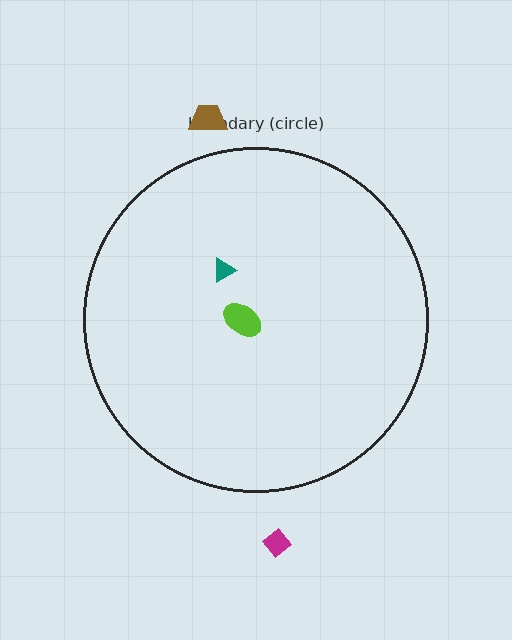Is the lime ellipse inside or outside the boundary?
Inside.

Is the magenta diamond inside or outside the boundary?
Outside.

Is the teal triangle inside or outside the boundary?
Inside.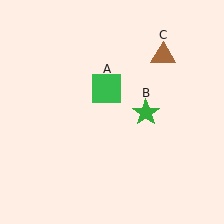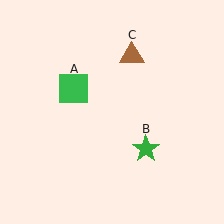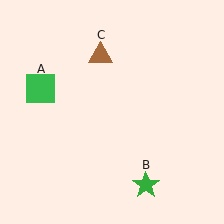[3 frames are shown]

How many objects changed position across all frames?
3 objects changed position: green square (object A), green star (object B), brown triangle (object C).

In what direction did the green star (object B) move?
The green star (object B) moved down.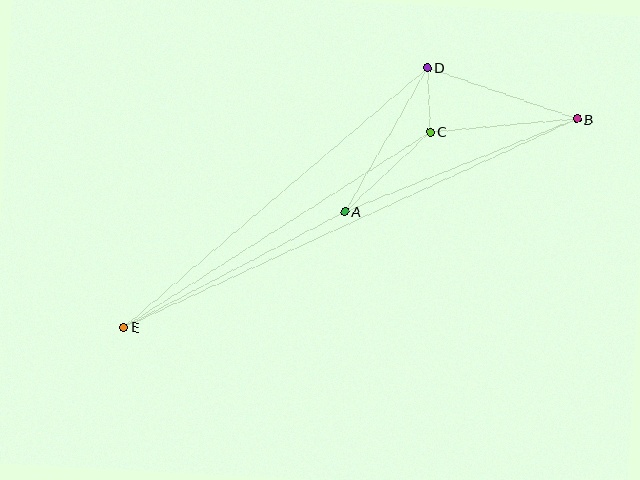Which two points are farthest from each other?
Points B and E are farthest from each other.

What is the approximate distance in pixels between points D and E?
The distance between D and E is approximately 400 pixels.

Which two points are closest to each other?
Points C and D are closest to each other.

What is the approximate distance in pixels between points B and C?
The distance between B and C is approximately 147 pixels.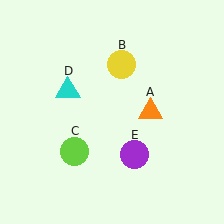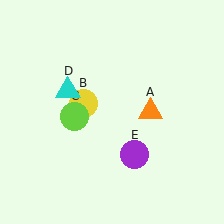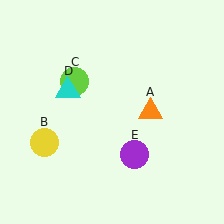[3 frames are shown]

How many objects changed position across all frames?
2 objects changed position: yellow circle (object B), lime circle (object C).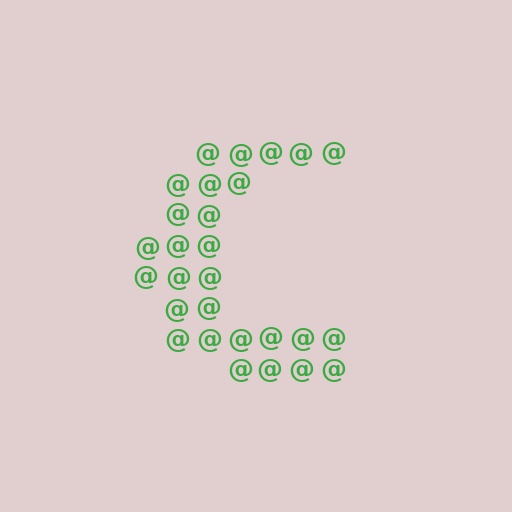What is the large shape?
The large shape is the letter C.